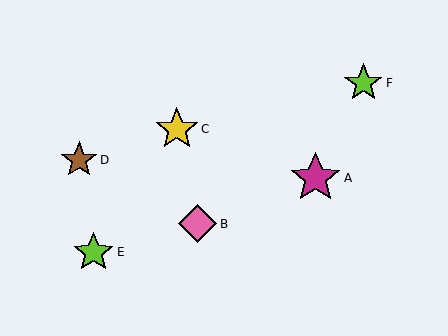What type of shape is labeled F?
Shape F is a lime star.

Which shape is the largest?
The magenta star (labeled A) is the largest.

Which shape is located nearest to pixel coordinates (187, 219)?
The pink diamond (labeled B) at (198, 224) is nearest to that location.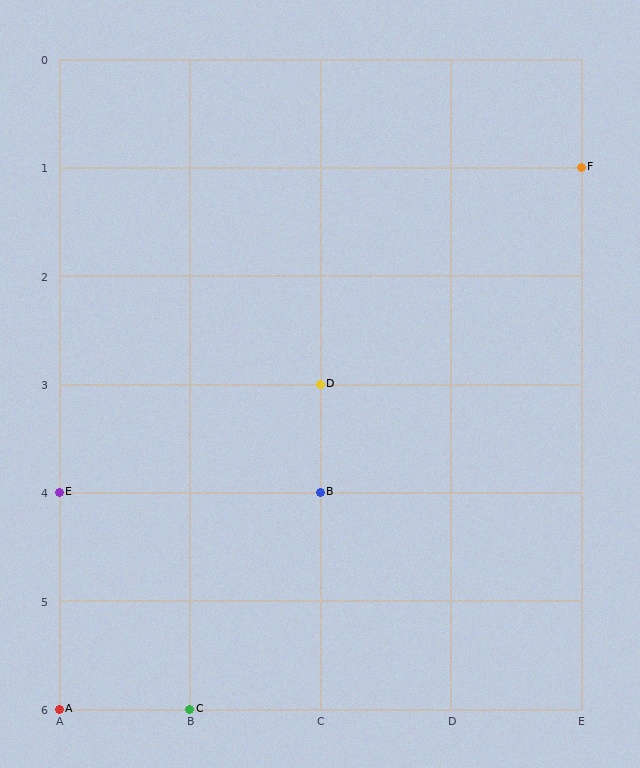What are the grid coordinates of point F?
Point F is at grid coordinates (E, 1).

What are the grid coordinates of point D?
Point D is at grid coordinates (C, 3).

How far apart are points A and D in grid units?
Points A and D are 2 columns and 3 rows apart (about 3.6 grid units diagonally).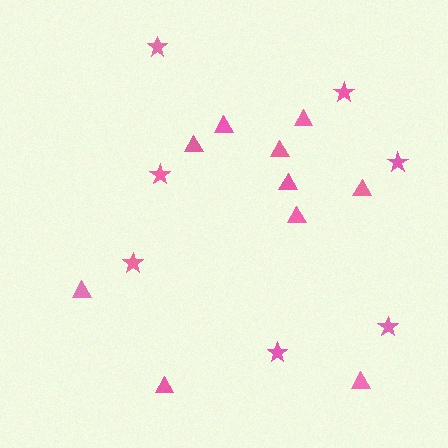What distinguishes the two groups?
There are 2 groups: one group of triangles (10) and one group of stars (7).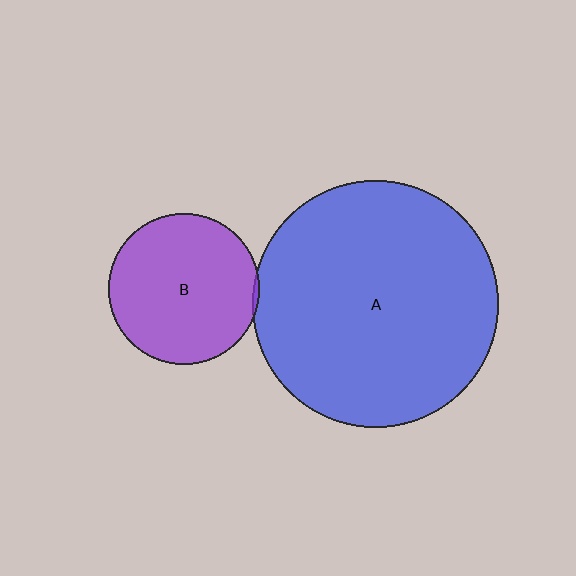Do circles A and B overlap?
Yes.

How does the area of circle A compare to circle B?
Approximately 2.7 times.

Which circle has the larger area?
Circle A (blue).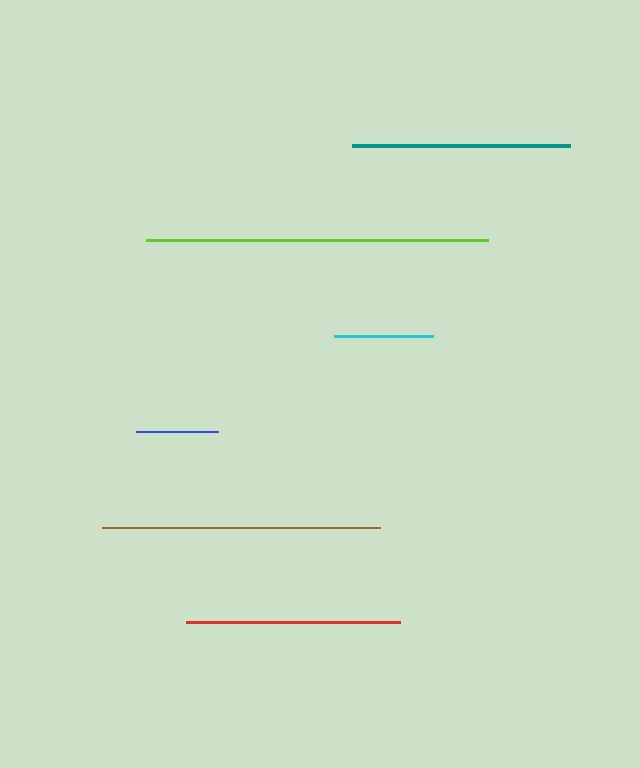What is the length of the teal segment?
The teal segment is approximately 217 pixels long.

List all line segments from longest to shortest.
From longest to shortest: lime, brown, teal, red, cyan, blue.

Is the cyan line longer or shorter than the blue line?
The cyan line is longer than the blue line.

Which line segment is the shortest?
The blue line is the shortest at approximately 82 pixels.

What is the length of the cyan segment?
The cyan segment is approximately 99 pixels long.